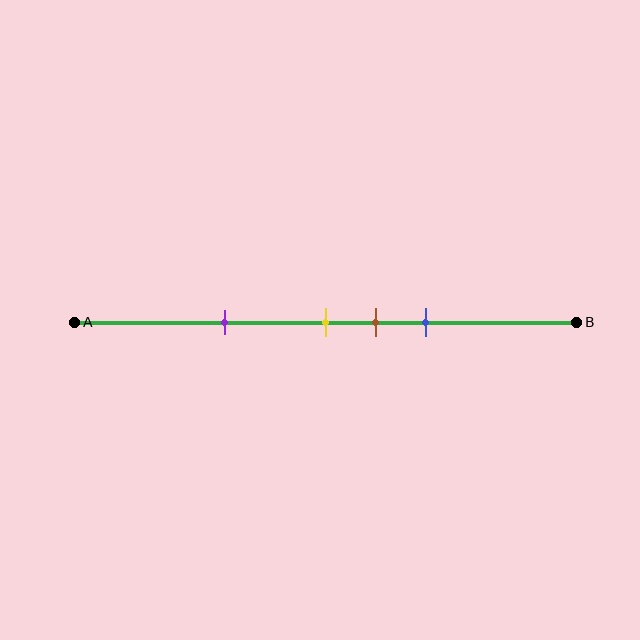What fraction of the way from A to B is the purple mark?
The purple mark is approximately 30% (0.3) of the way from A to B.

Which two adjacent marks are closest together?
The yellow and brown marks are the closest adjacent pair.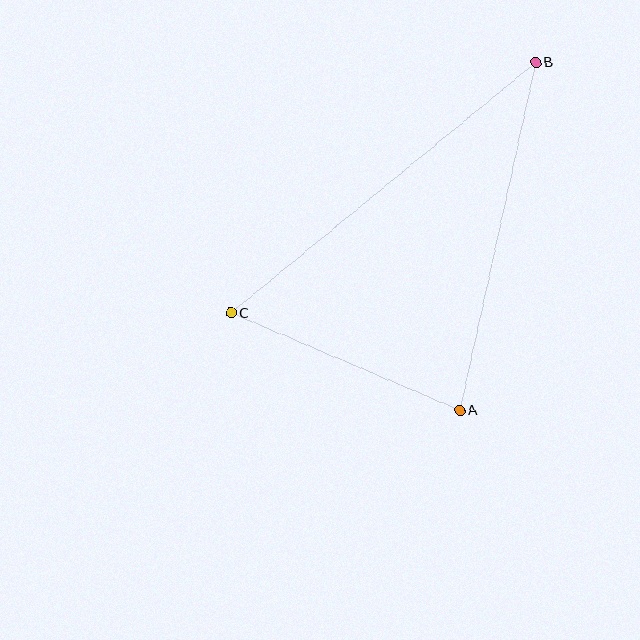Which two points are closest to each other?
Points A and C are closest to each other.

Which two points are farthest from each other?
Points B and C are farthest from each other.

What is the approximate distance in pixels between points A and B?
The distance between A and B is approximately 356 pixels.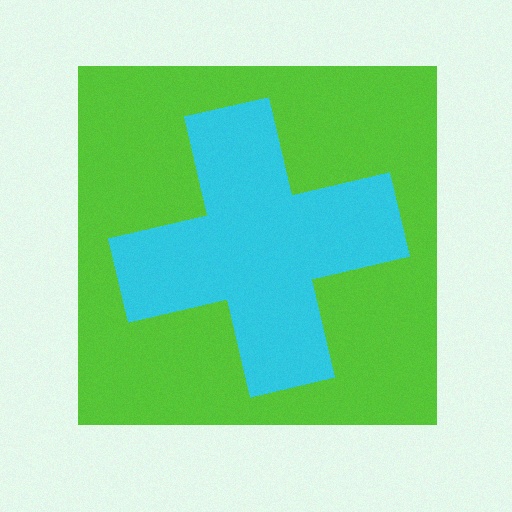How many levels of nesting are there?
2.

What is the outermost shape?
The lime square.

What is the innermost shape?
The cyan cross.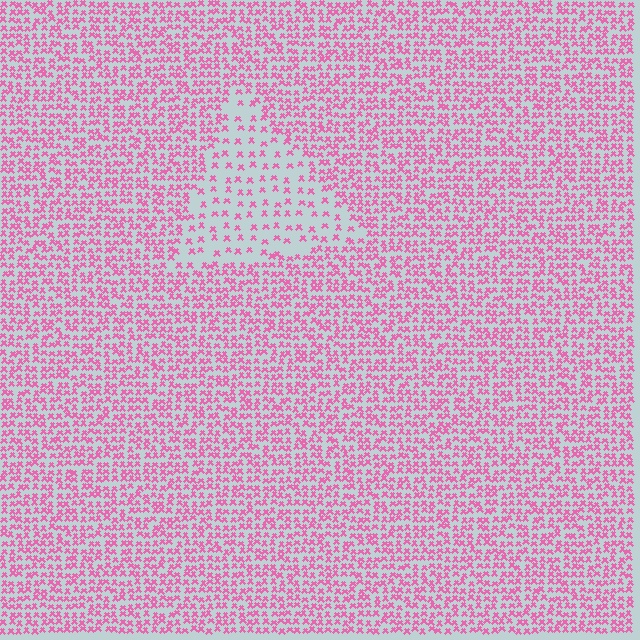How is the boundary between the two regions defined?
The boundary is defined by a change in element density (approximately 2.4x ratio). All elements are the same color, size, and shape.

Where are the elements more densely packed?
The elements are more densely packed outside the triangle boundary.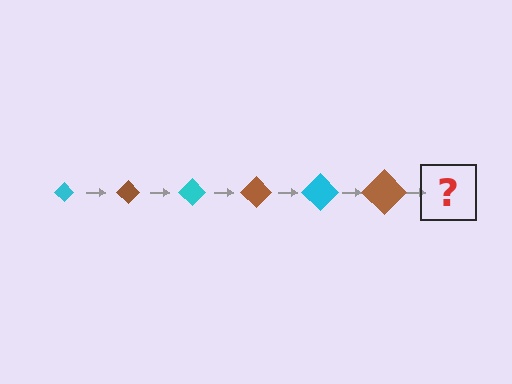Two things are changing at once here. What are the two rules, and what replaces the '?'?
The two rules are that the diamond grows larger each step and the color cycles through cyan and brown. The '?' should be a cyan diamond, larger than the previous one.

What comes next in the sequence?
The next element should be a cyan diamond, larger than the previous one.